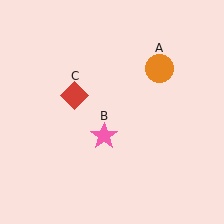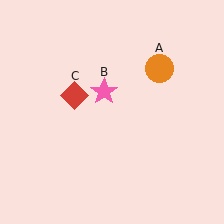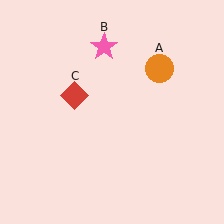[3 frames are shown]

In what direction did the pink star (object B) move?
The pink star (object B) moved up.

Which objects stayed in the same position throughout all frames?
Orange circle (object A) and red diamond (object C) remained stationary.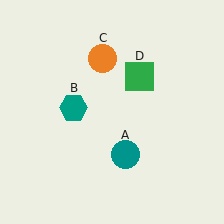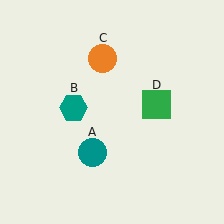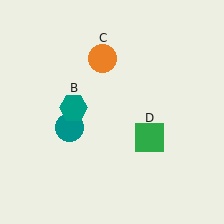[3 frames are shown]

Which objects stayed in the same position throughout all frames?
Teal hexagon (object B) and orange circle (object C) remained stationary.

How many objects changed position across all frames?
2 objects changed position: teal circle (object A), green square (object D).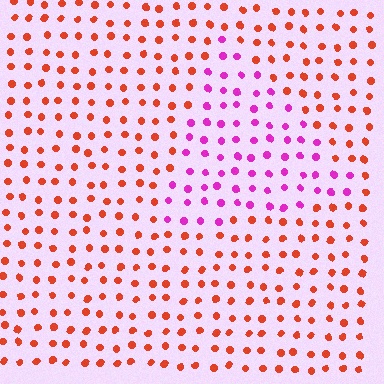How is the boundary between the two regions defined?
The boundary is defined purely by a slight shift in hue (about 60 degrees). Spacing, size, and orientation are identical on both sides.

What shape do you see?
I see a triangle.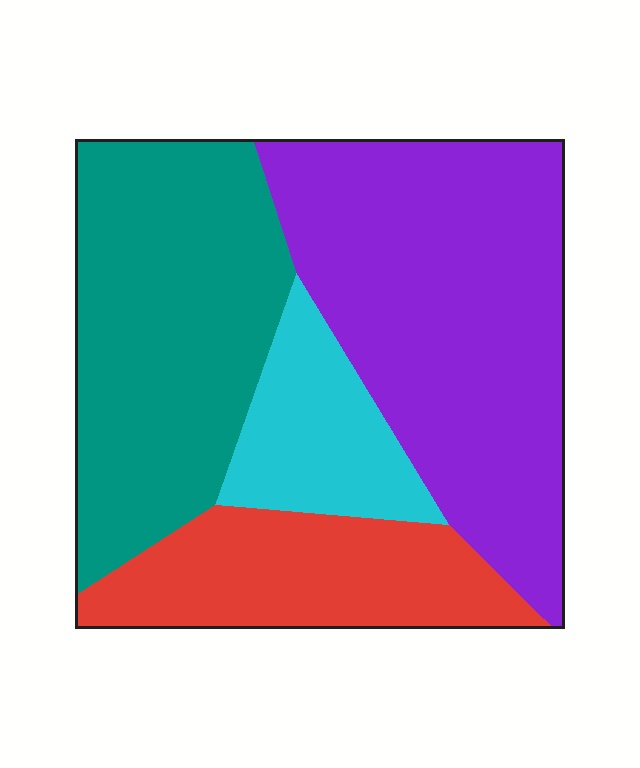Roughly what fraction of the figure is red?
Red takes up about one sixth (1/6) of the figure.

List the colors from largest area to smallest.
From largest to smallest: purple, teal, red, cyan.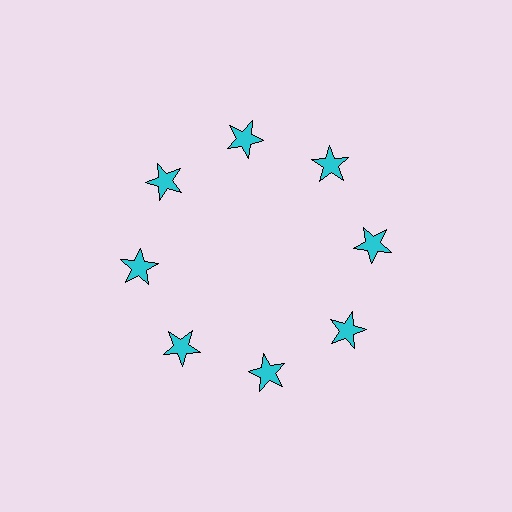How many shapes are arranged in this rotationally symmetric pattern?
There are 8 shapes, arranged in 8 groups of 1.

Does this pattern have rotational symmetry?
Yes, this pattern has 8-fold rotational symmetry. It looks the same after rotating 45 degrees around the center.